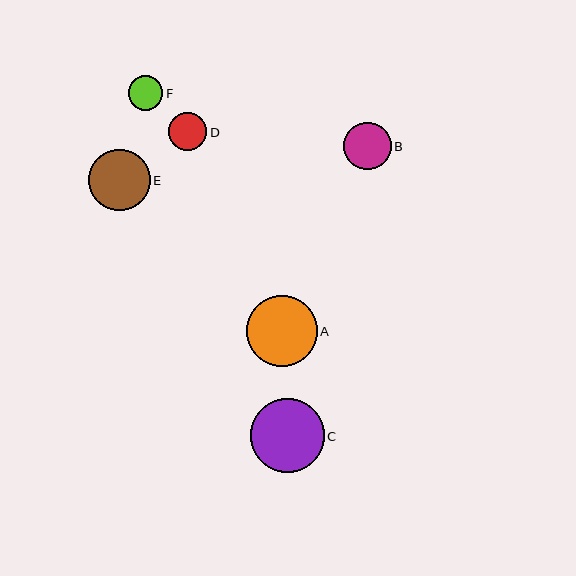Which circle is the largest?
Circle C is the largest with a size of approximately 74 pixels.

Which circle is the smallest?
Circle F is the smallest with a size of approximately 35 pixels.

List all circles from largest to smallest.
From largest to smallest: C, A, E, B, D, F.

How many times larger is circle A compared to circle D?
Circle A is approximately 1.9 times the size of circle D.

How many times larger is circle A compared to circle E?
Circle A is approximately 1.1 times the size of circle E.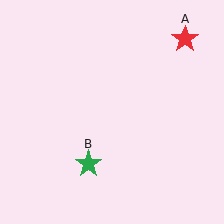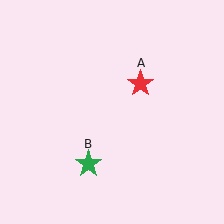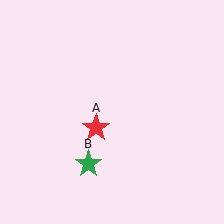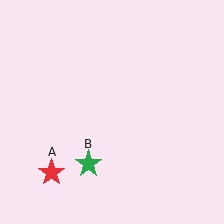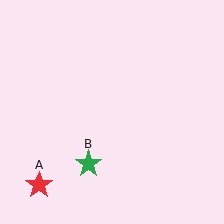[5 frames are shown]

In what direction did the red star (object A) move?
The red star (object A) moved down and to the left.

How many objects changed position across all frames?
1 object changed position: red star (object A).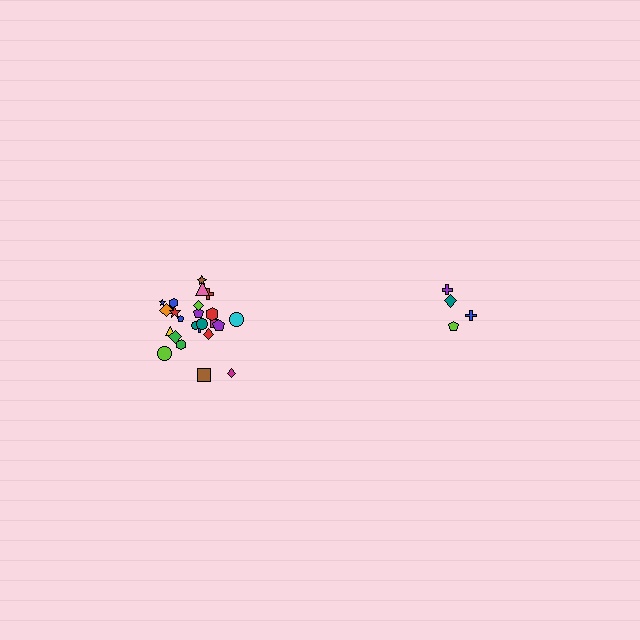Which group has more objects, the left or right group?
The left group.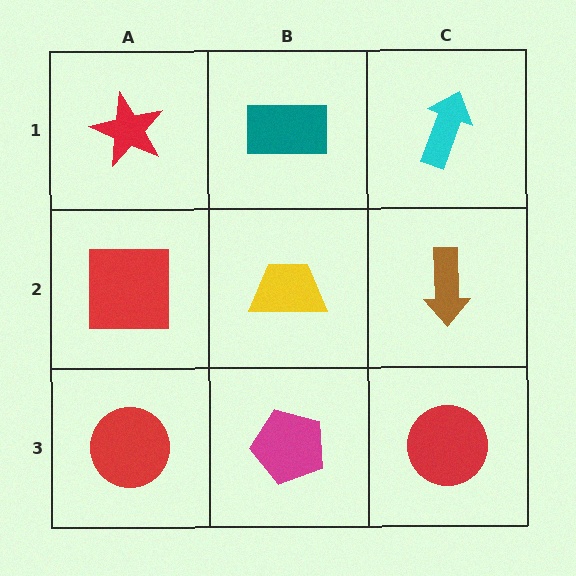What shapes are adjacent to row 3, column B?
A yellow trapezoid (row 2, column B), a red circle (row 3, column A), a red circle (row 3, column C).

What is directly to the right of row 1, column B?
A cyan arrow.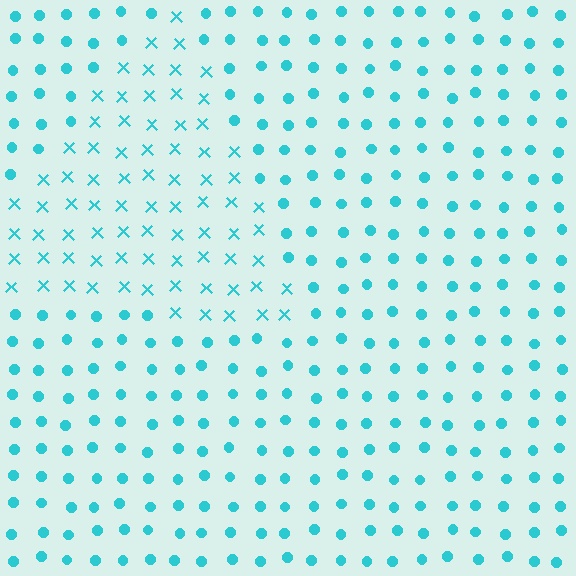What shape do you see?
I see a triangle.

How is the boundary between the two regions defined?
The boundary is defined by a change in element shape: X marks inside vs. circles outside. All elements share the same color and spacing.